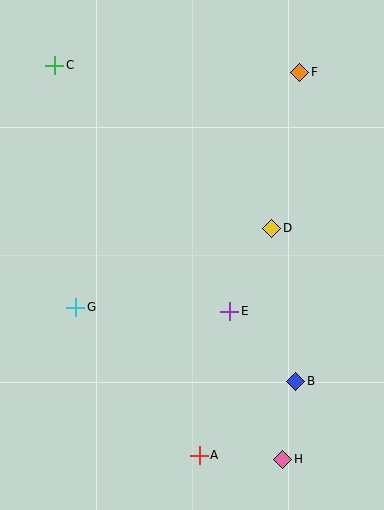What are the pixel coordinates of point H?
Point H is at (283, 459).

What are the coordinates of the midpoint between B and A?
The midpoint between B and A is at (247, 418).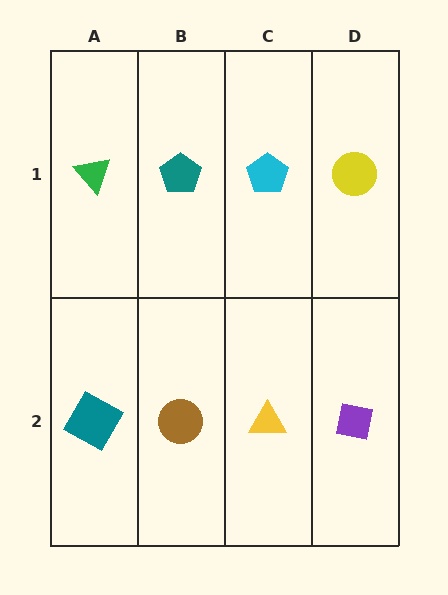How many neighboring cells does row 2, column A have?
2.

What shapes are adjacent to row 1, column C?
A yellow triangle (row 2, column C), a teal pentagon (row 1, column B), a yellow circle (row 1, column D).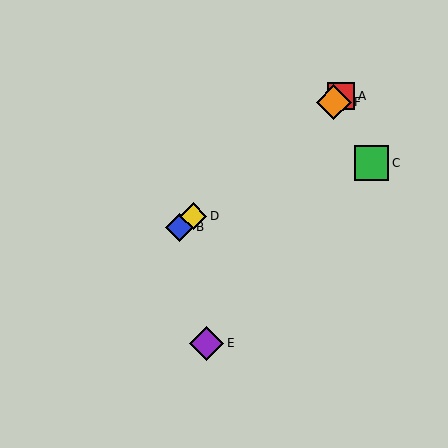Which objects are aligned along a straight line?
Objects A, B, D, F are aligned along a straight line.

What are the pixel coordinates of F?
Object F is at (334, 102).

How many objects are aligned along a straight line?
4 objects (A, B, D, F) are aligned along a straight line.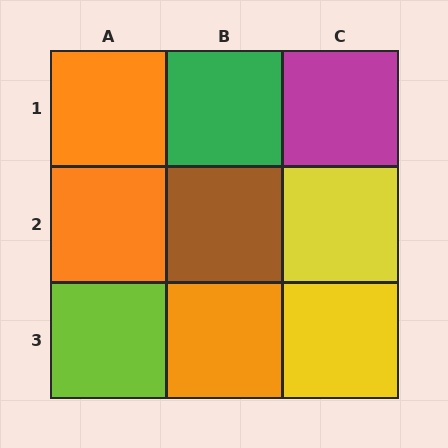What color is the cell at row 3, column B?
Orange.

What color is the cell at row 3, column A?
Lime.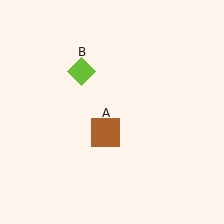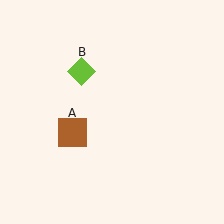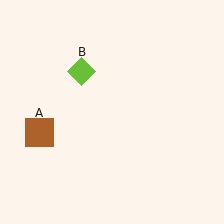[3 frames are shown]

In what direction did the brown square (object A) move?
The brown square (object A) moved left.